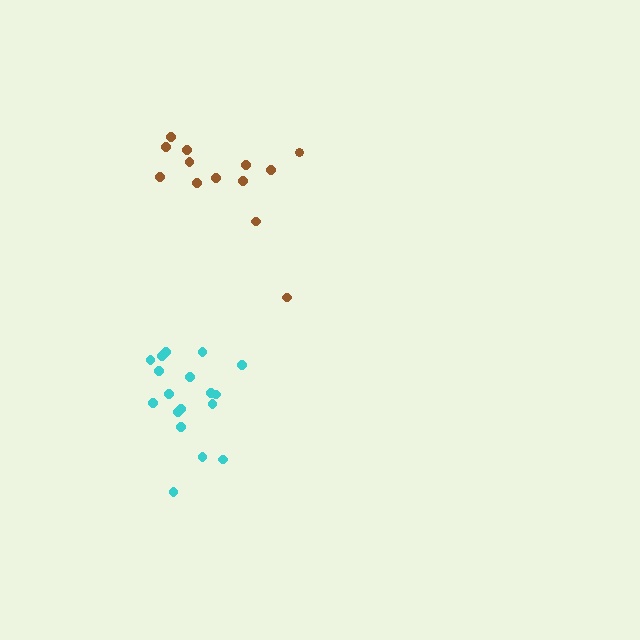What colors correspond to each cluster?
The clusters are colored: cyan, brown.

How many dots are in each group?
Group 1: 18 dots, Group 2: 13 dots (31 total).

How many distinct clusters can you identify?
There are 2 distinct clusters.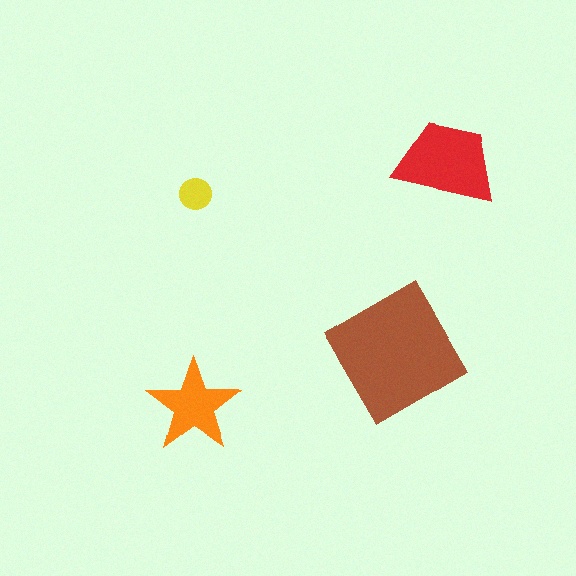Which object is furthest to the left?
The yellow circle is leftmost.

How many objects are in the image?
There are 4 objects in the image.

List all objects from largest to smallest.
The brown diamond, the red trapezoid, the orange star, the yellow circle.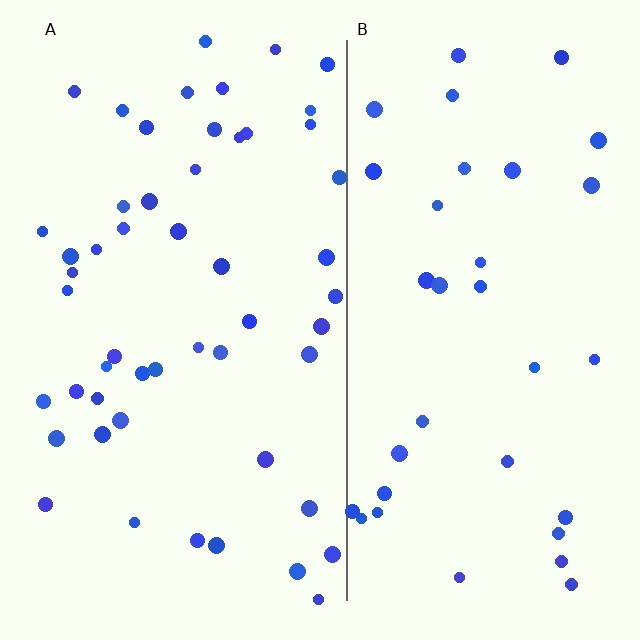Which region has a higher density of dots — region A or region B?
A (the left).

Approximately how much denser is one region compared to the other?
Approximately 1.5× — region A over region B.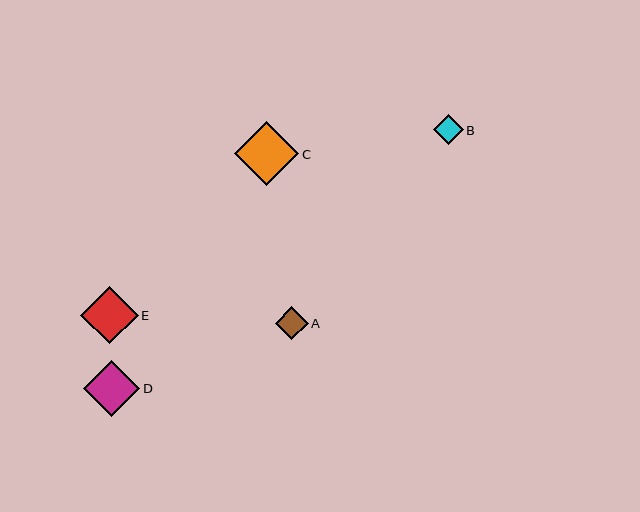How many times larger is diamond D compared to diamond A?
Diamond D is approximately 1.7 times the size of diamond A.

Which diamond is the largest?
Diamond C is the largest with a size of approximately 64 pixels.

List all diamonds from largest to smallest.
From largest to smallest: C, E, D, A, B.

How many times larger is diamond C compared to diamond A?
Diamond C is approximately 1.9 times the size of diamond A.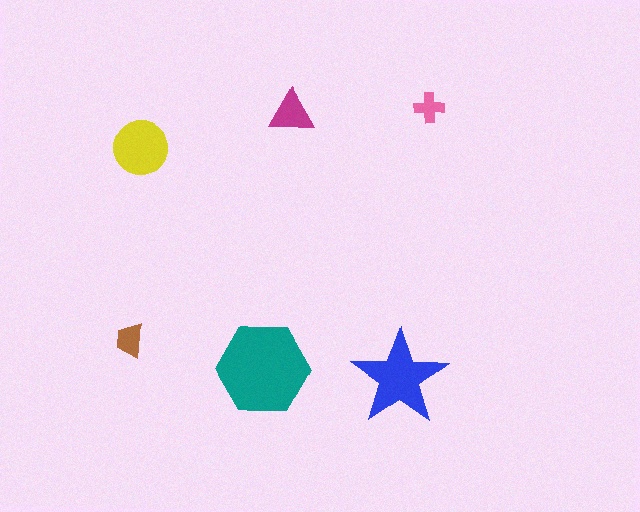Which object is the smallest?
The pink cross.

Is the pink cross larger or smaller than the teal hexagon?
Smaller.